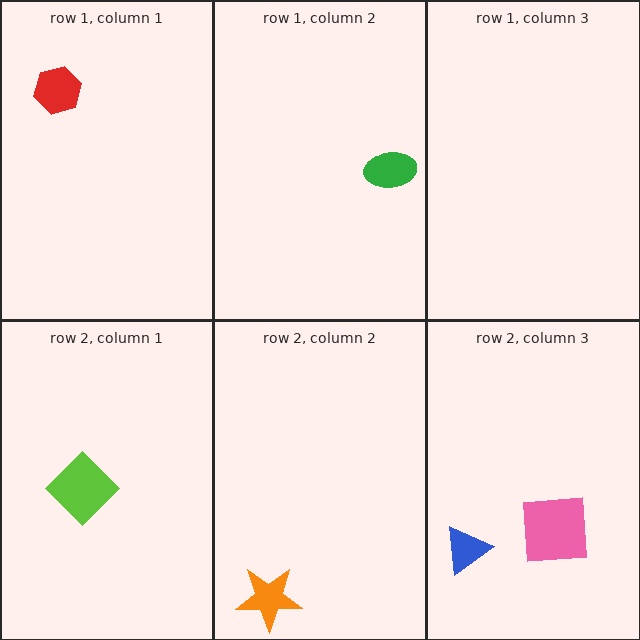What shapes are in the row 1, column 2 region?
The green ellipse.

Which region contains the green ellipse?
The row 1, column 2 region.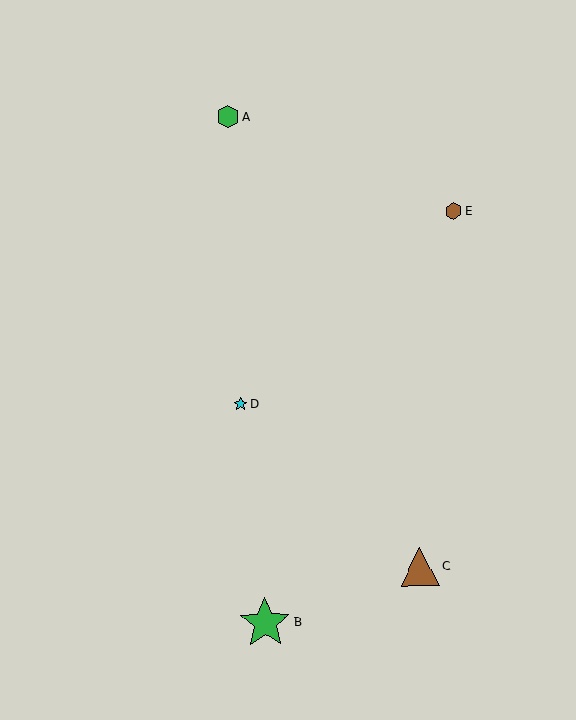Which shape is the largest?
The green star (labeled B) is the largest.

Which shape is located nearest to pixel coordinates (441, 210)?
The brown hexagon (labeled E) at (453, 211) is nearest to that location.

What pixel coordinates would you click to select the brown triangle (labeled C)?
Click at (420, 567) to select the brown triangle C.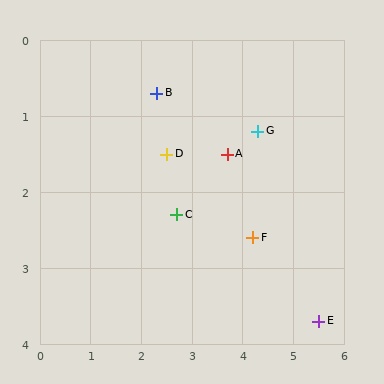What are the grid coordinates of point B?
Point B is at approximately (2.3, 0.7).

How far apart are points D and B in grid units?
Points D and B are about 0.8 grid units apart.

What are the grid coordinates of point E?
Point E is at approximately (5.5, 3.7).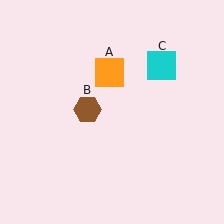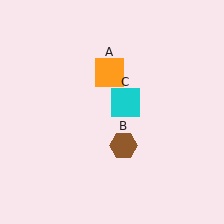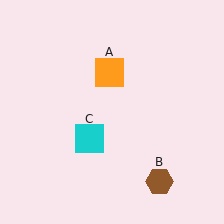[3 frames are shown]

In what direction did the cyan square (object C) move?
The cyan square (object C) moved down and to the left.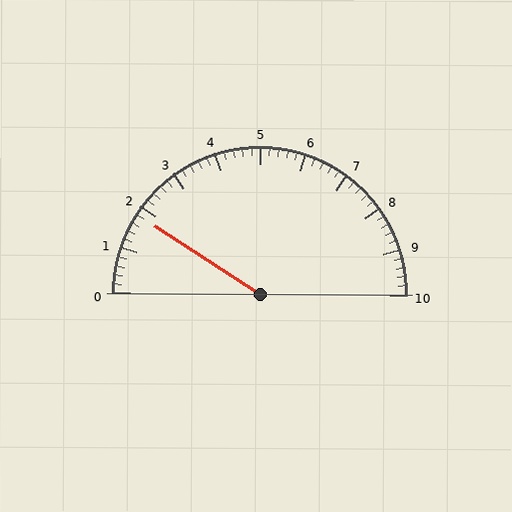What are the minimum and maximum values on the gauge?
The gauge ranges from 0 to 10.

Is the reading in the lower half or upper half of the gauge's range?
The reading is in the lower half of the range (0 to 10).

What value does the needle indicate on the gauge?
The needle indicates approximately 1.8.